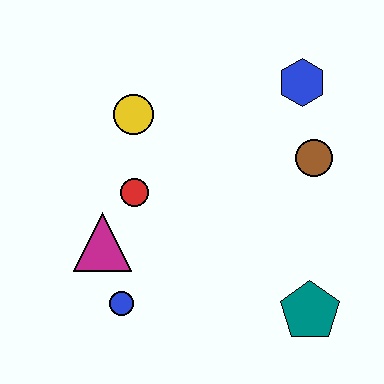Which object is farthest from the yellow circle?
The teal pentagon is farthest from the yellow circle.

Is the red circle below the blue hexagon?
Yes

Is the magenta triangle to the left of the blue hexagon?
Yes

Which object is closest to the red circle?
The magenta triangle is closest to the red circle.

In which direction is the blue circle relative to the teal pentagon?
The blue circle is to the left of the teal pentagon.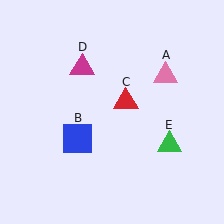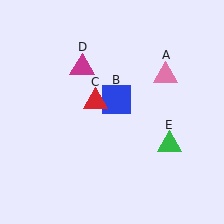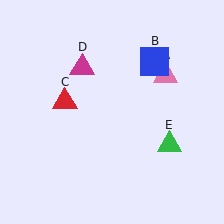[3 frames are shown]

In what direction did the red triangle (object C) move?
The red triangle (object C) moved left.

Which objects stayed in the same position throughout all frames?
Pink triangle (object A) and magenta triangle (object D) and green triangle (object E) remained stationary.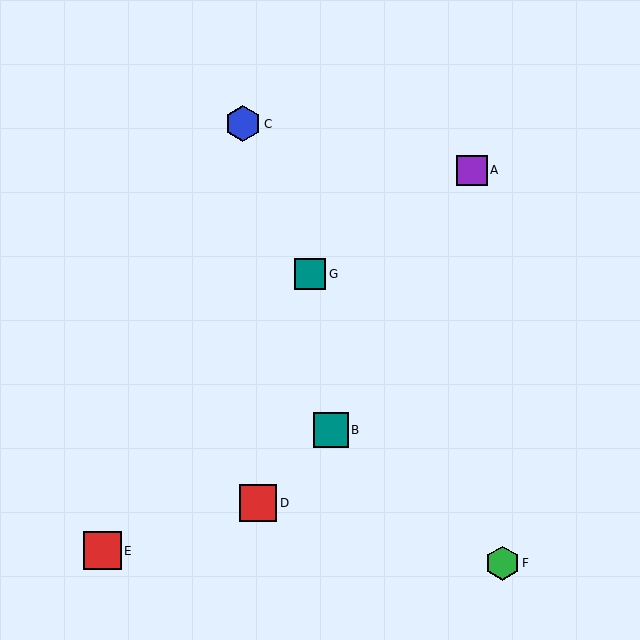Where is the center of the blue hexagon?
The center of the blue hexagon is at (243, 124).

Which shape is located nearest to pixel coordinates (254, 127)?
The blue hexagon (labeled C) at (243, 124) is nearest to that location.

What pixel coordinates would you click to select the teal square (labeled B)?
Click at (331, 430) to select the teal square B.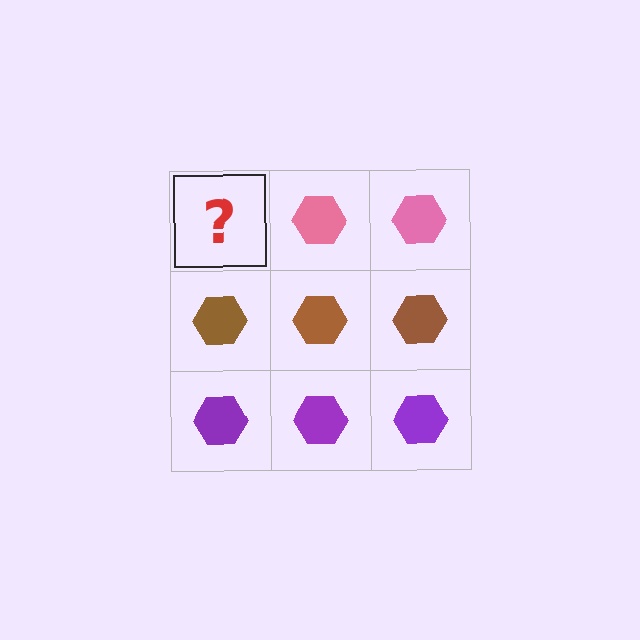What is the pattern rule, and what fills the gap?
The rule is that each row has a consistent color. The gap should be filled with a pink hexagon.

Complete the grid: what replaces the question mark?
The question mark should be replaced with a pink hexagon.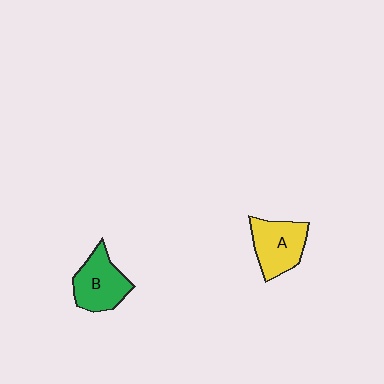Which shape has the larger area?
Shape A (yellow).